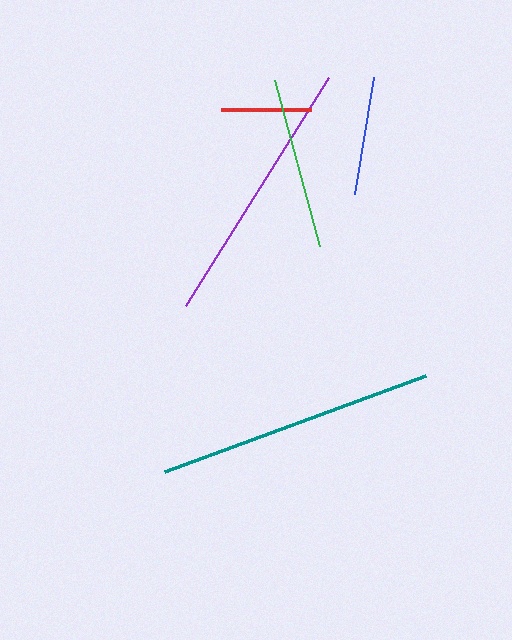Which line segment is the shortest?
The red line is the shortest at approximately 90 pixels.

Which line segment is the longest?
The teal line is the longest at approximately 278 pixels.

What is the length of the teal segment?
The teal segment is approximately 278 pixels long.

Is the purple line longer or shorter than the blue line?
The purple line is longer than the blue line.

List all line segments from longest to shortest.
From longest to shortest: teal, purple, green, blue, red.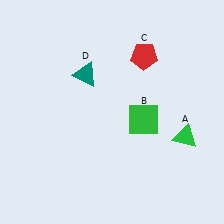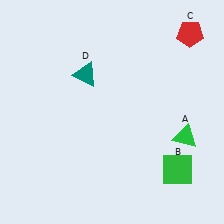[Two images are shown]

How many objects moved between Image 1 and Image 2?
2 objects moved between the two images.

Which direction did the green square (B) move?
The green square (B) moved down.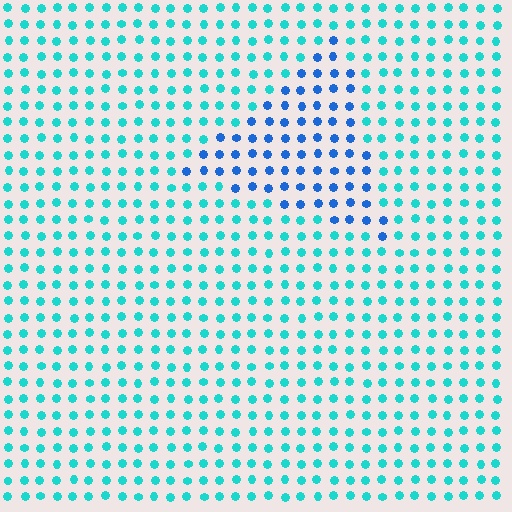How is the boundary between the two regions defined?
The boundary is defined purely by a slight shift in hue (about 39 degrees). Spacing, size, and orientation are identical on both sides.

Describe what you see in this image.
The image is filled with small cyan elements in a uniform arrangement. A triangle-shaped region is visible where the elements are tinted to a slightly different hue, forming a subtle color boundary.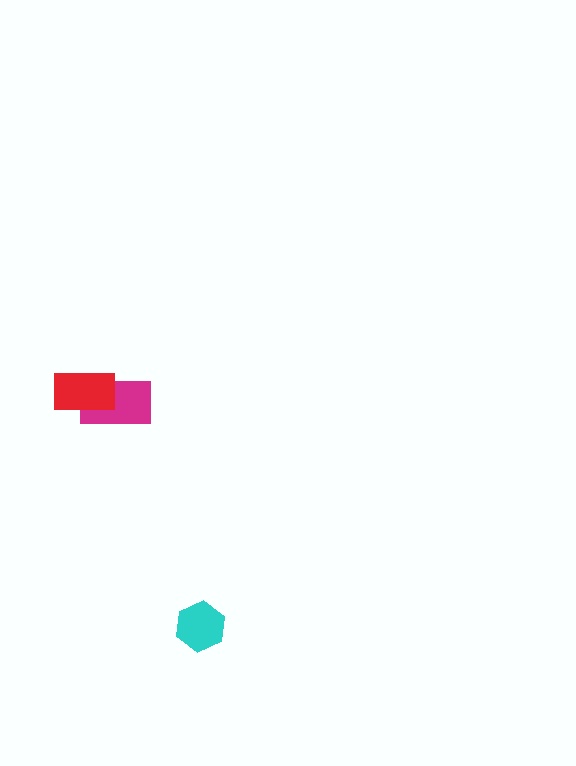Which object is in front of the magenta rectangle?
The red rectangle is in front of the magenta rectangle.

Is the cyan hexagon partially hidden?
No, no other shape covers it.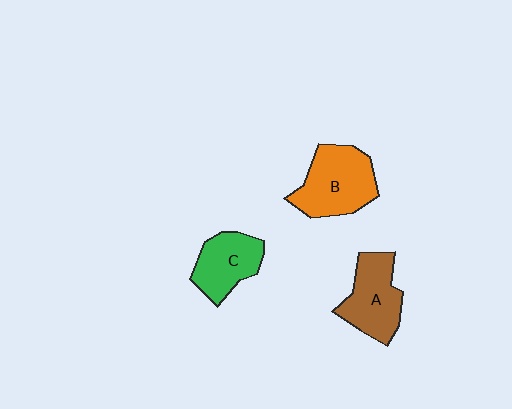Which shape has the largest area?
Shape B (orange).